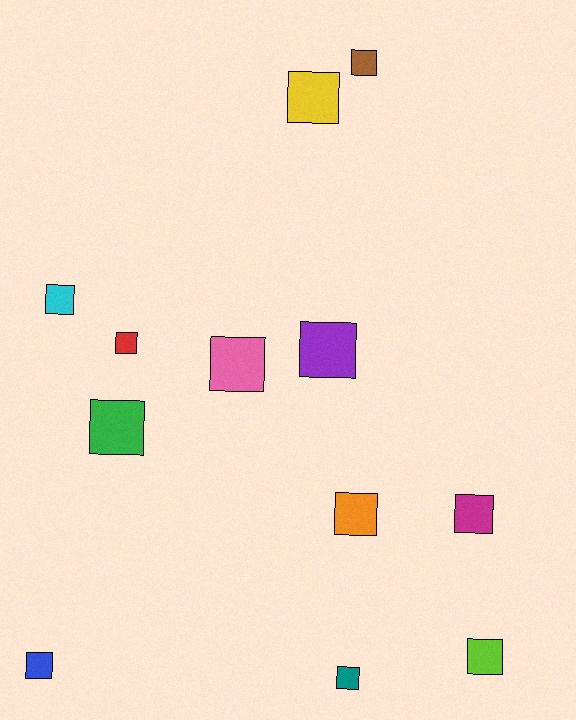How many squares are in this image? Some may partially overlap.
There are 12 squares.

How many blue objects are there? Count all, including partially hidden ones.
There is 1 blue object.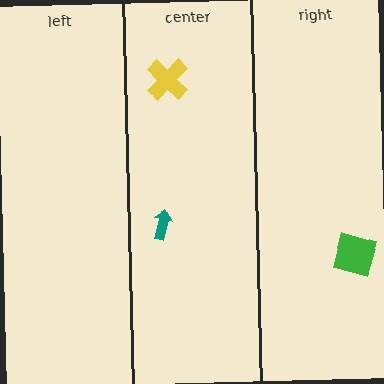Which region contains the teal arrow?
The center region.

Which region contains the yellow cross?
The center region.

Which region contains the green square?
The right region.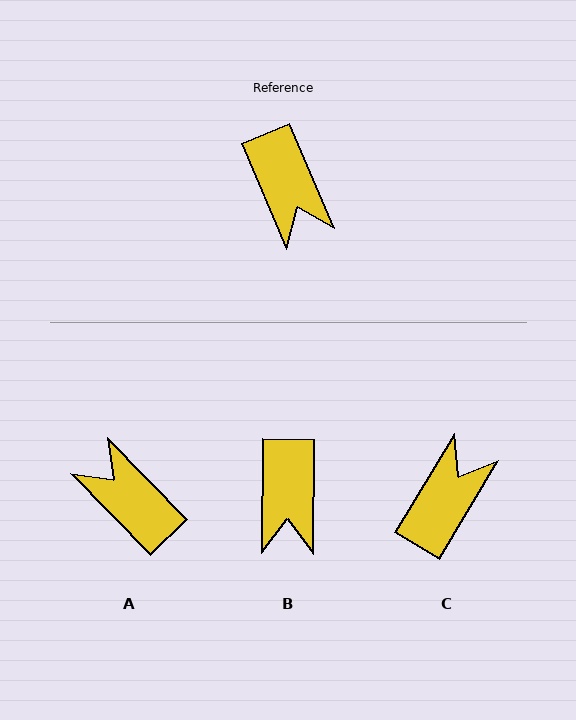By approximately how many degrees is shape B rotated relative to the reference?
Approximately 24 degrees clockwise.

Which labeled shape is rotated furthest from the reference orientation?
A, about 159 degrees away.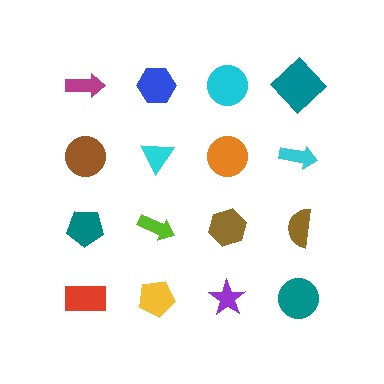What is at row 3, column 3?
A brown hexagon.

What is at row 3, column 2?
A lime arrow.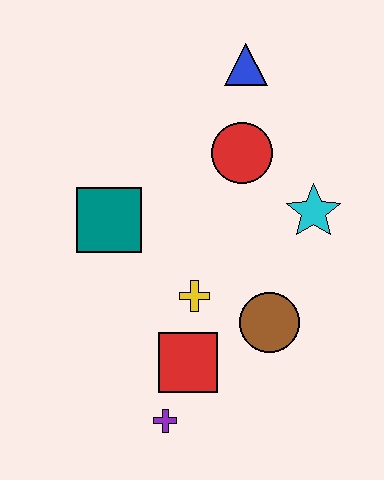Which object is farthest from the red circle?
The purple cross is farthest from the red circle.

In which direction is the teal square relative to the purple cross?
The teal square is above the purple cross.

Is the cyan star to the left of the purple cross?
No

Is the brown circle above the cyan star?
No